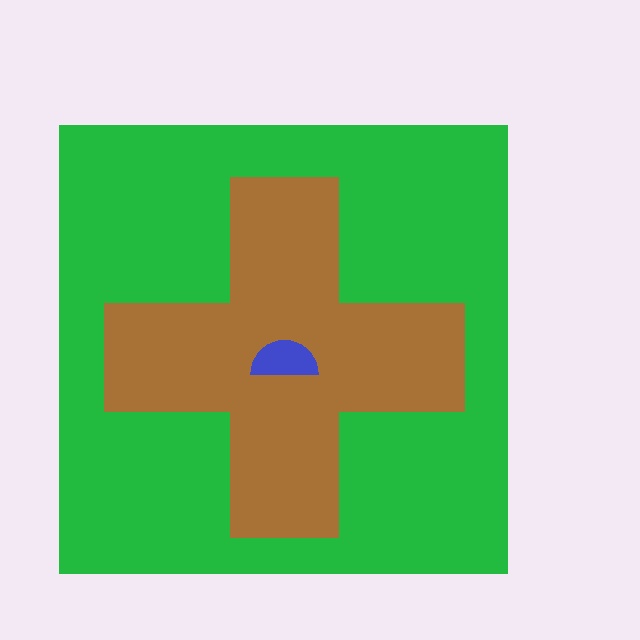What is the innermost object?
The blue semicircle.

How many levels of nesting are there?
3.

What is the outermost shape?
The green square.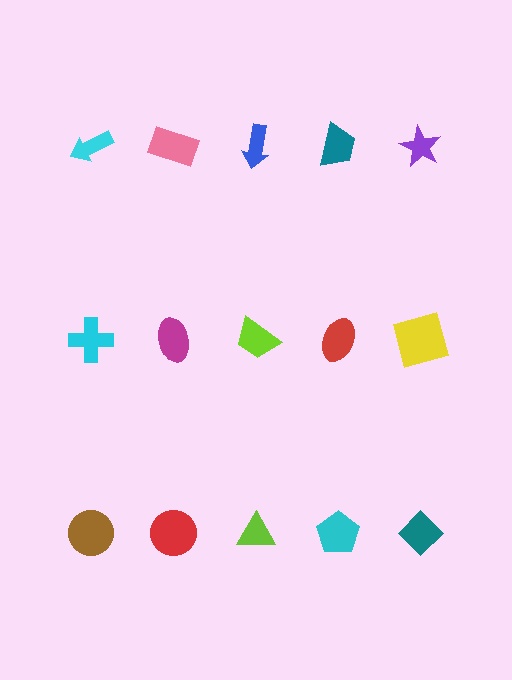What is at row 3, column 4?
A cyan pentagon.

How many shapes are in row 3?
5 shapes.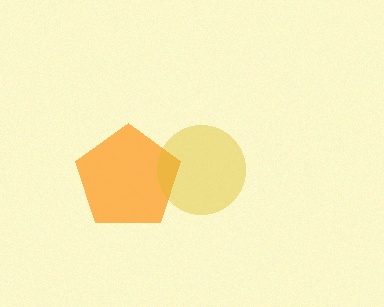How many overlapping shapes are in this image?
There are 2 overlapping shapes in the image.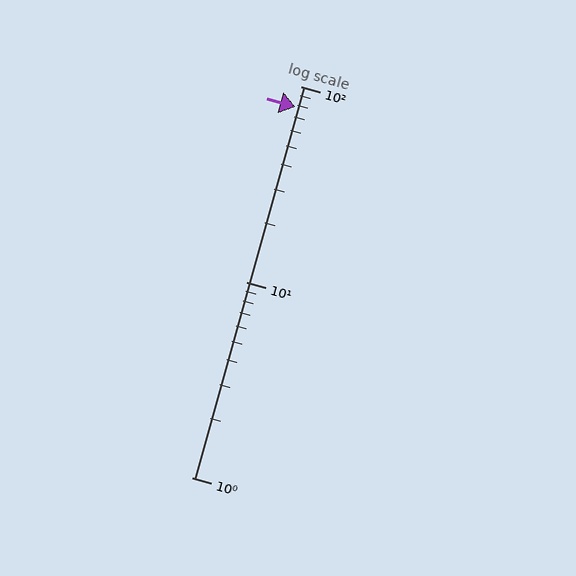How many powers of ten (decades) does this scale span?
The scale spans 2 decades, from 1 to 100.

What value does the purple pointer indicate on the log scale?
The pointer indicates approximately 78.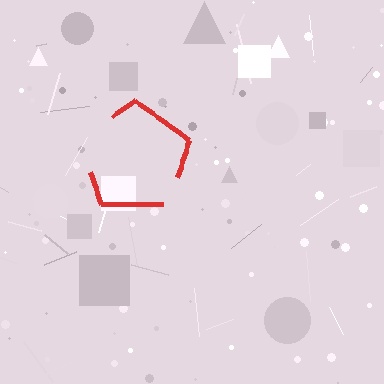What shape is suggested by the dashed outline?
The dashed outline suggests a pentagon.